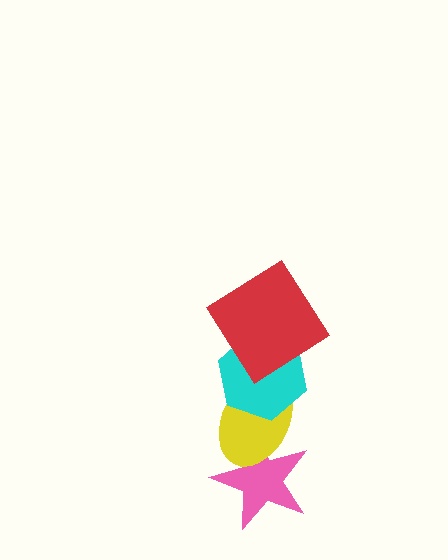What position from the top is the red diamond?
The red diamond is 1st from the top.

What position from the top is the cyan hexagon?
The cyan hexagon is 2nd from the top.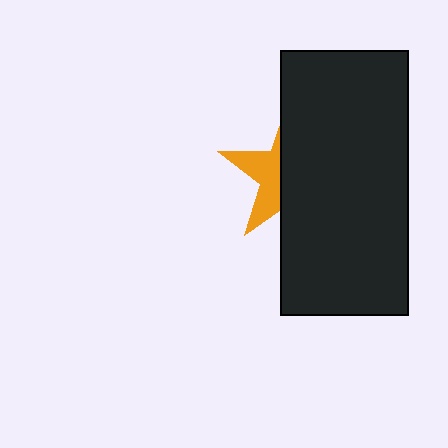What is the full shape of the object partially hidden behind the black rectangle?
The partially hidden object is an orange star.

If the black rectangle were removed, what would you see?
You would see the complete orange star.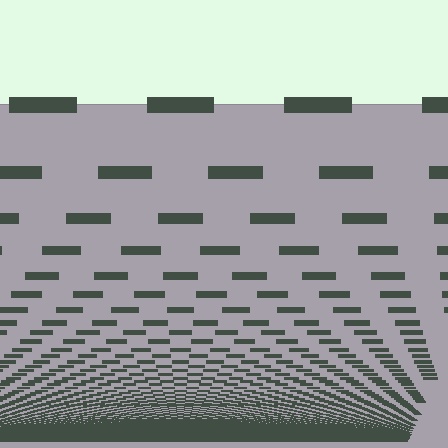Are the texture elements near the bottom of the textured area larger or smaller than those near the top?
Smaller. The gradient is inverted — elements near the bottom are smaller and denser.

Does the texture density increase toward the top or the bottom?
Density increases toward the bottom.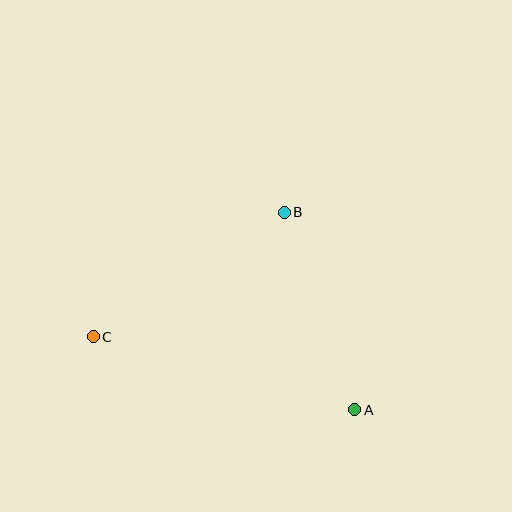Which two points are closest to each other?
Points A and B are closest to each other.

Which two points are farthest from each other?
Points A and C are farthest from each other.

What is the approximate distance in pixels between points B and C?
The distance between B and C is approximately 228 pixels.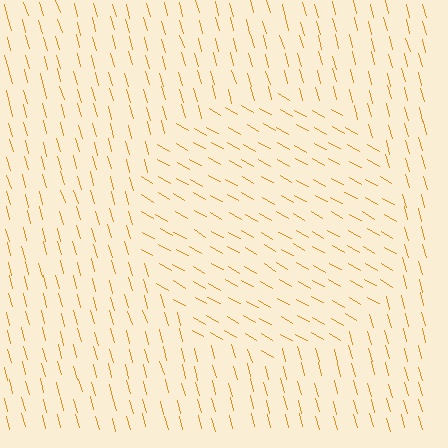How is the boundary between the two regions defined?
The boundary is defined purely by a change in line orientation (approximately 45 degrees difference). All lines are the same color and thickness.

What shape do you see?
I see a circle.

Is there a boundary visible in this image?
Yes, there is a texture boundary formed by a change in line orientation.